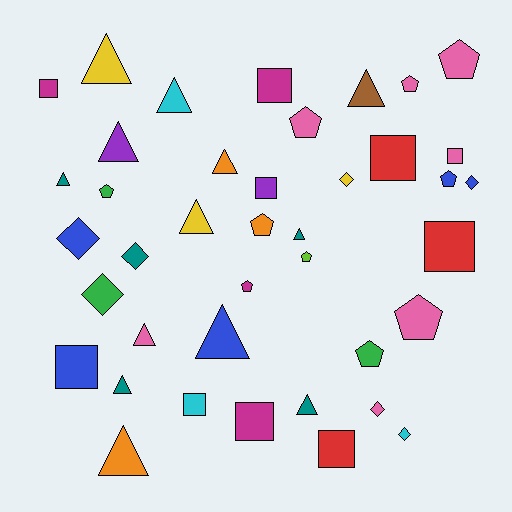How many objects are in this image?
There are 40 objects.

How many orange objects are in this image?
There are 3 orange objects.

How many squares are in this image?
There are 10 squares.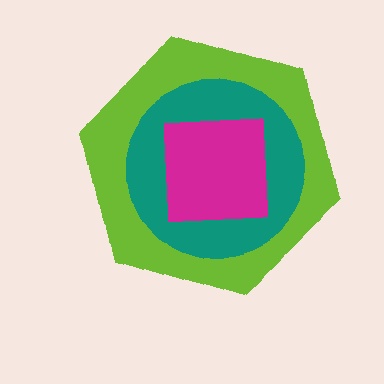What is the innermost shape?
The magenta square.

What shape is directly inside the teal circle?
The magenta square.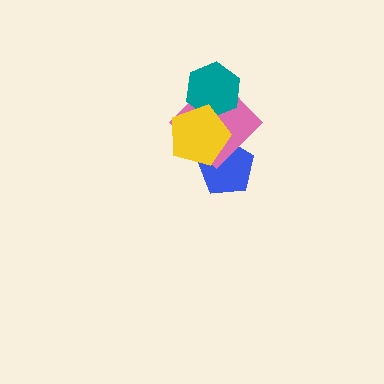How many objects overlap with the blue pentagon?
2 objects overlap with the blue pentagon.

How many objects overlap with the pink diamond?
3 objects overlap with the pink diamond.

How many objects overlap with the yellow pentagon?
3 objects overlap with the yellow pentagon.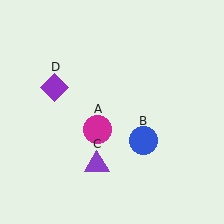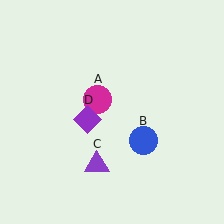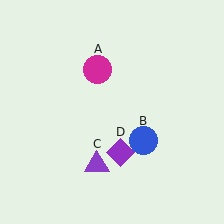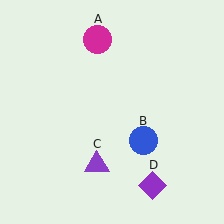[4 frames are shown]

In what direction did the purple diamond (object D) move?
The purple diamond (object D) moved down and to the right.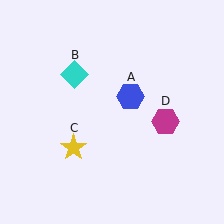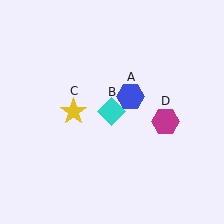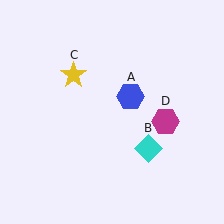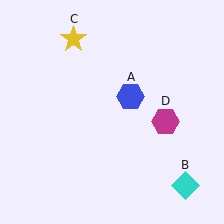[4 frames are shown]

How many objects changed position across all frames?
2 objects changed position: cyan diamond (object B), yellow star (object C).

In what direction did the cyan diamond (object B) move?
The cyan diamond (object B) moved down and to the right.